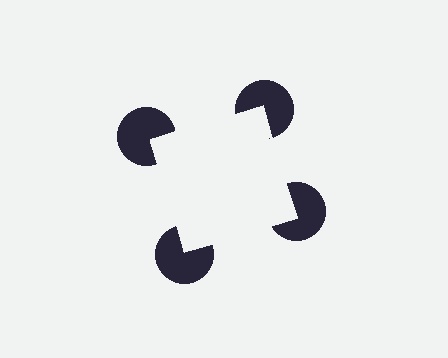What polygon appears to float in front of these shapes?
An illusory square — its edges are inferred from the aligned wedge cuts in the pac-man discs, not physically drawn.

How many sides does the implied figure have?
4 sides.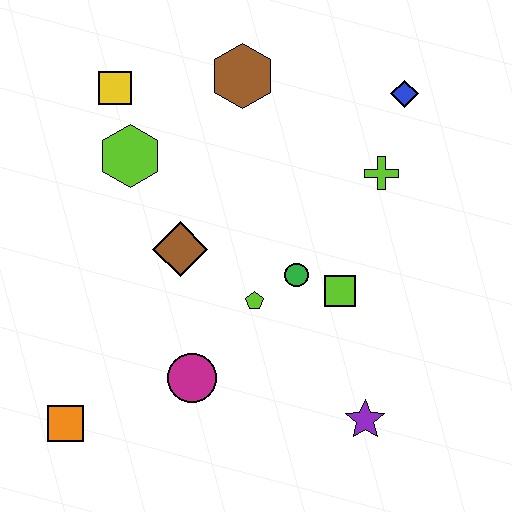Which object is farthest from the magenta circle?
The blue diamond is farthest from the magenta circle.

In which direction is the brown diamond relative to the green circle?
The brown diamond is to the left of the green circle.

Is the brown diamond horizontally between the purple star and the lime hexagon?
Yes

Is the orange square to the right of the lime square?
No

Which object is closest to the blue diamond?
The lime cross is closest to the blue diamond.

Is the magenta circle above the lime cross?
No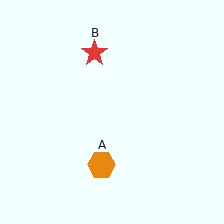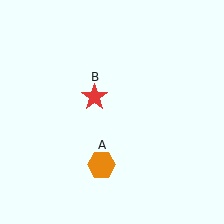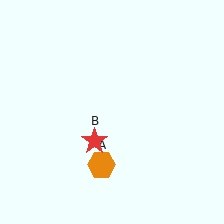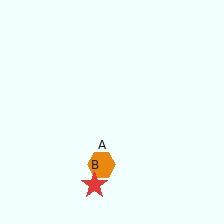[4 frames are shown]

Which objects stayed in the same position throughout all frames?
Orange hexagon (object A) remained stationary.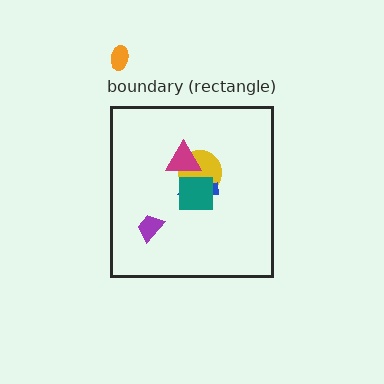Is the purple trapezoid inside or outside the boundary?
Inside.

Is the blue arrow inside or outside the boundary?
Inside.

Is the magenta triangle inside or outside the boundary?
Inside.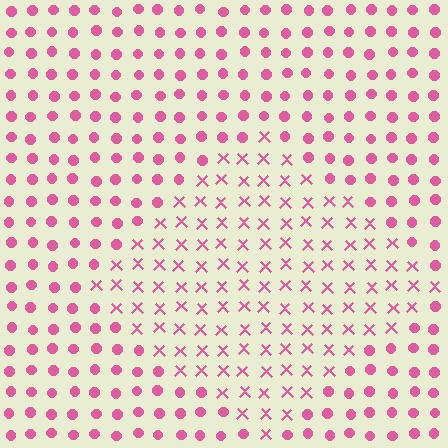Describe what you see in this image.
The image is filled with small pink elements arranged in a uniform grid. A diamond-shaped region contains X marks, while the surrounding area contains circles. The boundary is defined purely by the change in element shape.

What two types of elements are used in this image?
The image uses X marks inside the diamond region and circles outside it.